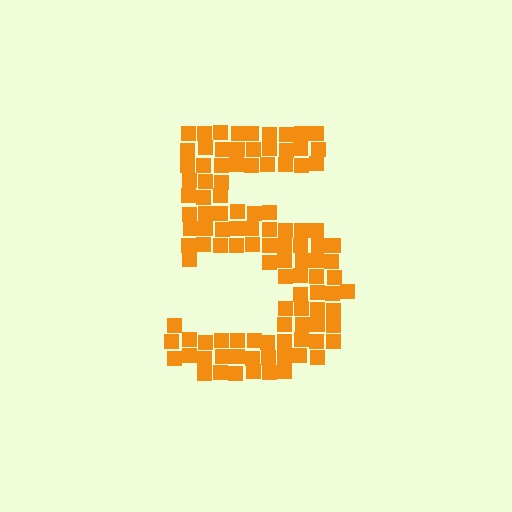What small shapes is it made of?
It is made of small squares.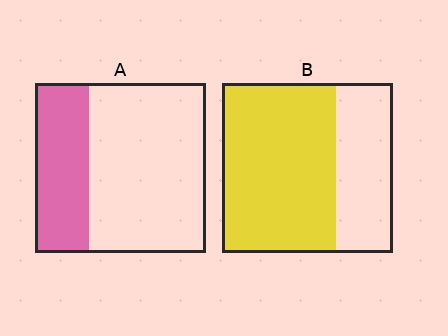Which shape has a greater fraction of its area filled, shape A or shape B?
Shape B.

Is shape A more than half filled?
No.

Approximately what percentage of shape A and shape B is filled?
A is approximately 30% and B is approximately 65%.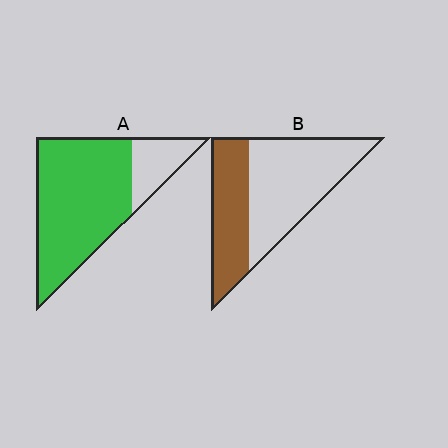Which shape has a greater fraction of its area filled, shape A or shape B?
Shape A.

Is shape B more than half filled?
No.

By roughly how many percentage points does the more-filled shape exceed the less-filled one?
By roughly 40 percentage points (A over B).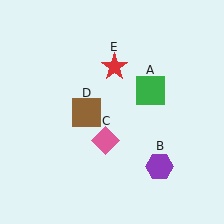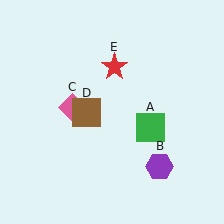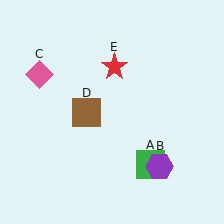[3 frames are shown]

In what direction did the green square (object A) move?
The green square (object A) moved down.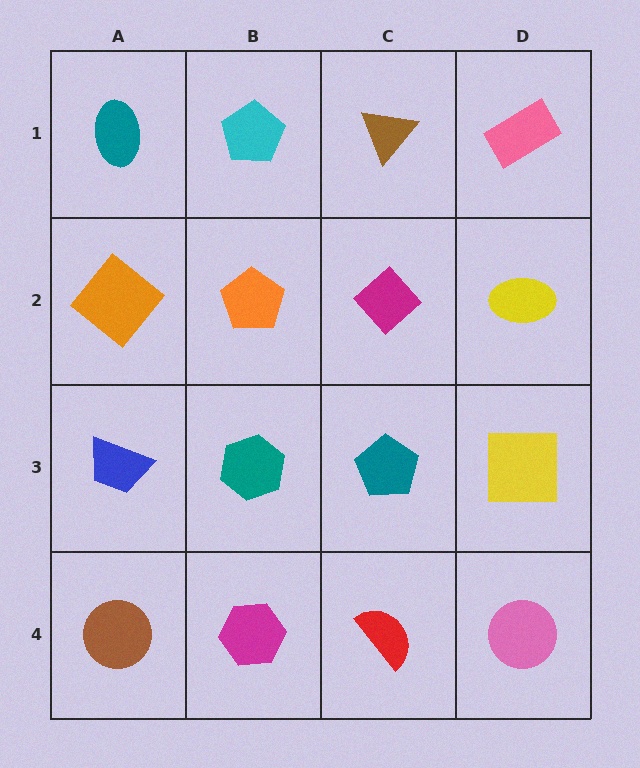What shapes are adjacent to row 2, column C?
A brown triangle (row 1, column C), a teal pentagon (row 3, column C), an orange pentagon (row 2, column B), a yellow ellipse (row 2, column D).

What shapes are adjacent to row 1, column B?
An orange pentagon (row 2, column B), a teal ellipse (row 1, column A), a brown triangle (row 1, column C).